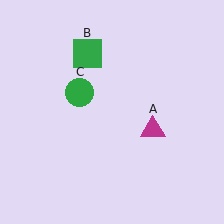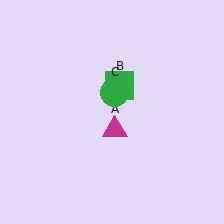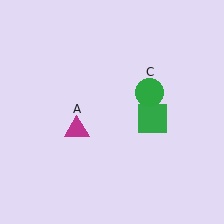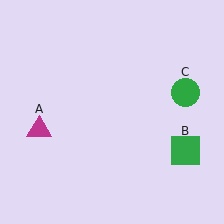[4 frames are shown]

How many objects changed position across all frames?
3 objects changed position: magenta triangle (object A), green square (object B), green circle (object C).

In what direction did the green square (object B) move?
The green square (object B) moved down and to the right.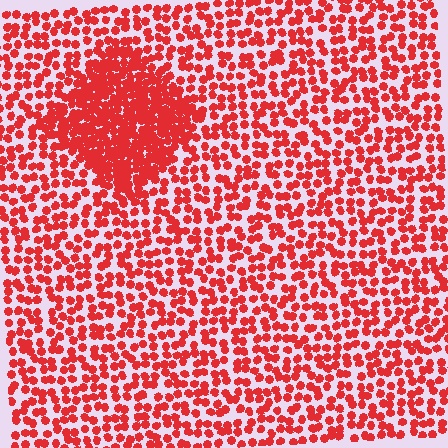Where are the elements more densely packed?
The elements are more densely packed inside the diamond boundary.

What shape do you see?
I see a diamond.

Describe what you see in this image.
The image contains small red elements arranged at two different densities. A diamond-shaped region is visible where the elements are more densely packed than the surrounding area.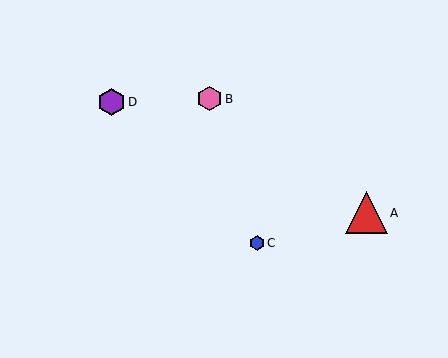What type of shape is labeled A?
Shape A is a red triangle.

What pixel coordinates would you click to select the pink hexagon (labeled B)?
Click at (209, 99) to select the pink hexagon B.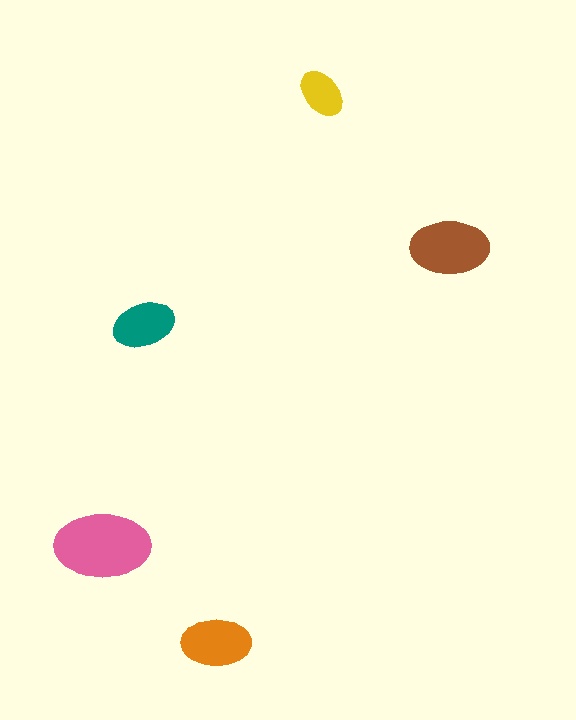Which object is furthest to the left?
The pink ellipse is leftmost.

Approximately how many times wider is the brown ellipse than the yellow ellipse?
About 1.5 times wider.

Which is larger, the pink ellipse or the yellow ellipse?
The pink one.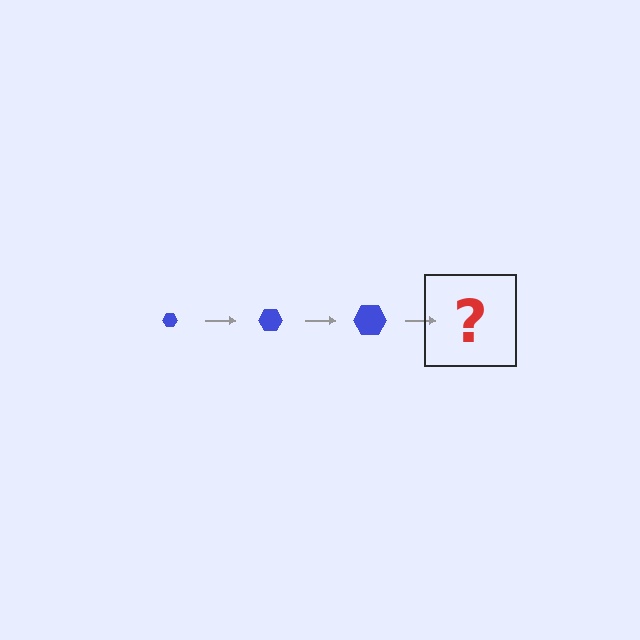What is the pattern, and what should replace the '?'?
The pattern is that the hexagon gets progressively larger each step. The '?' should be a blue hexagon, larger than the previous one.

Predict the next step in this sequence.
The next step is a blue hexagon, larger than the previous one.